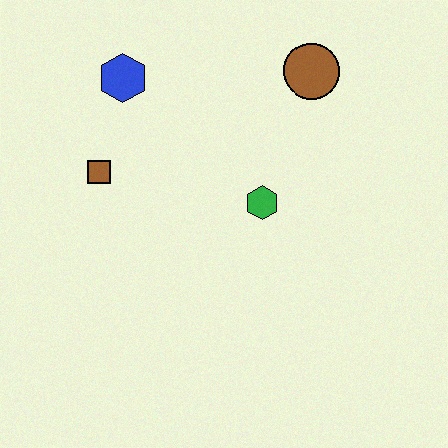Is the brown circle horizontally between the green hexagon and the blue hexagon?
No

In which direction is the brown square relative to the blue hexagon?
The brown square is below the blue hexagon.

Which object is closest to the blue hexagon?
The brown square is closest to the blue hexagon.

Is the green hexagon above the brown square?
No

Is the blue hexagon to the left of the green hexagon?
Yes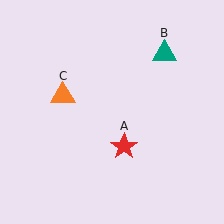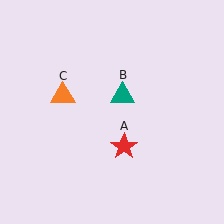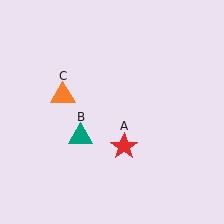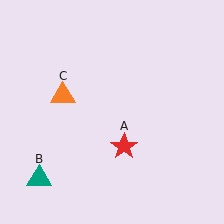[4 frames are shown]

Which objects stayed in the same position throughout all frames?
Red star (object A) and orange triangle (object C) remained stationary.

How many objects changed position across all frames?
1 object changed position: teal triangle (object B).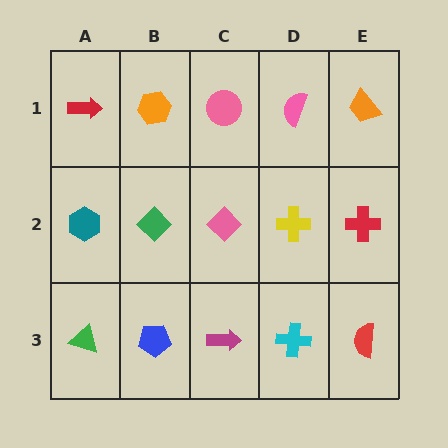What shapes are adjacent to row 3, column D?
A yellow cross (row 2, column D), a magenta arrow (row 3, column C), a red semicircle (row 3, column E).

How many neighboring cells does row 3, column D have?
3.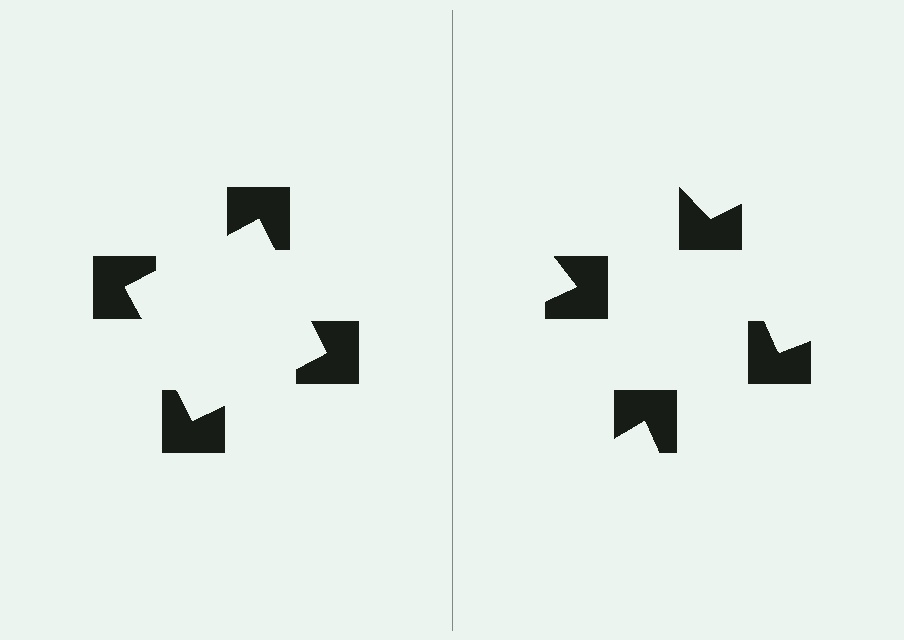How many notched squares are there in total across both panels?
8 — 4 on each side.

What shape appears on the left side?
An illusory square.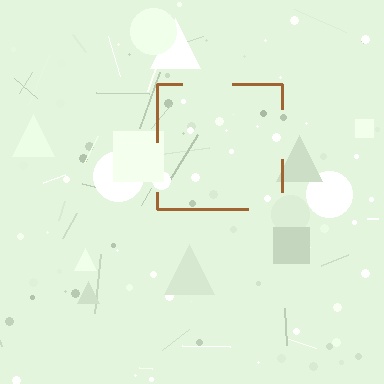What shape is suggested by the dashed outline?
The dashed outline suggests a square.